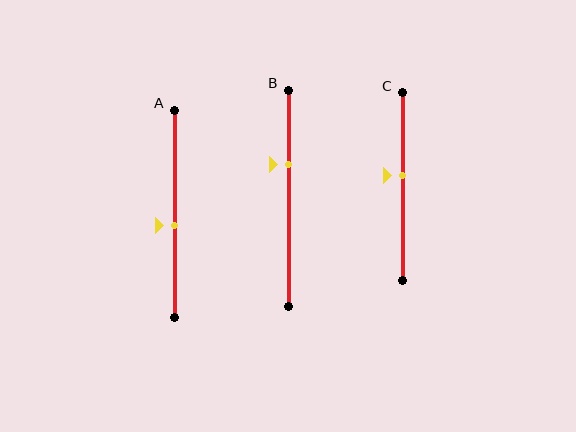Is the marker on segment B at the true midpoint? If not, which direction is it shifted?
No, the marker on segment B is shifted upward by about 16% of the segment length.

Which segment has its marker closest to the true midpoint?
Segment A has its marker closest to the true midpoint.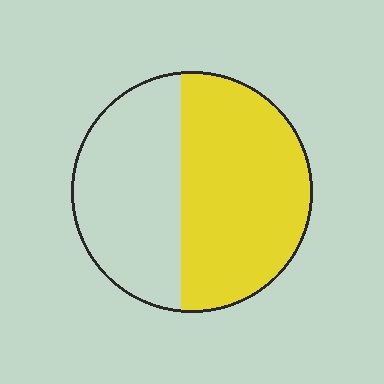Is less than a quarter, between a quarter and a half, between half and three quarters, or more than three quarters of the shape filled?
Between half and three quarters.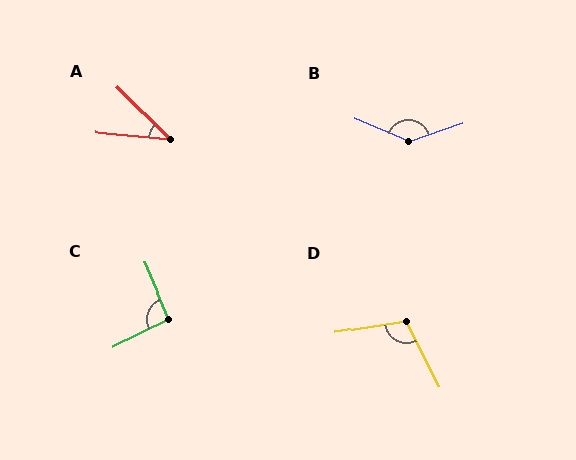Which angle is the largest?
B, at approximately 138 degrees.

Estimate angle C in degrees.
Approximately 93 degrees.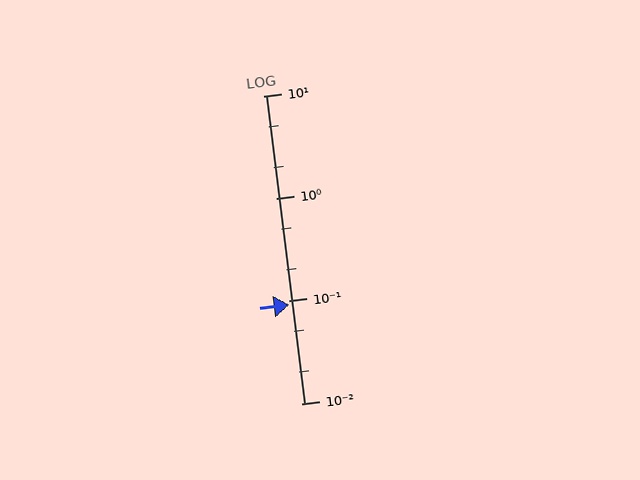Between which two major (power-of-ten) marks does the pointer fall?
The pointer is between 0.01 and 0.1.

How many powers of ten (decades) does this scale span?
The scale spans 3 decades, from 0.01 to 10.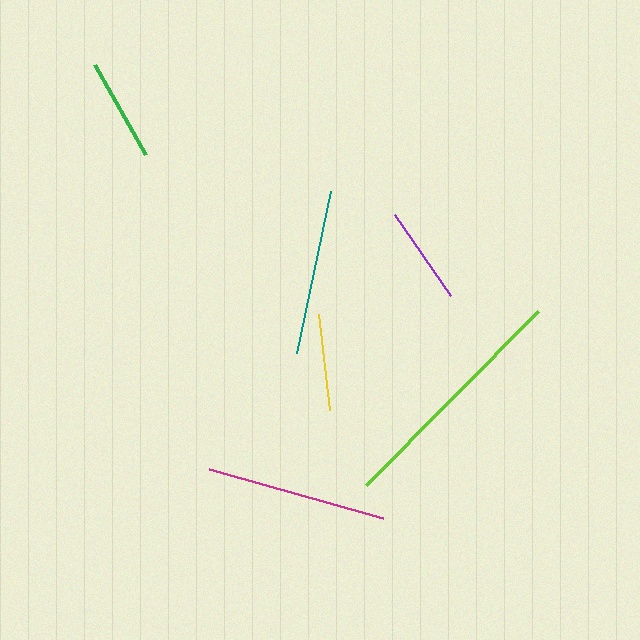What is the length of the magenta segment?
The magenta segment is approximately 180 pixels long.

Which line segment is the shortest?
The yellow line is the shortest at approximately 96 pixels.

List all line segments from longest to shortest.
From longest to shortest: lime, magenta, teal, green, purple, yellow.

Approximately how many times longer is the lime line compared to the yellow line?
The lime line is approximately 2.5 times the length of the yellow line.